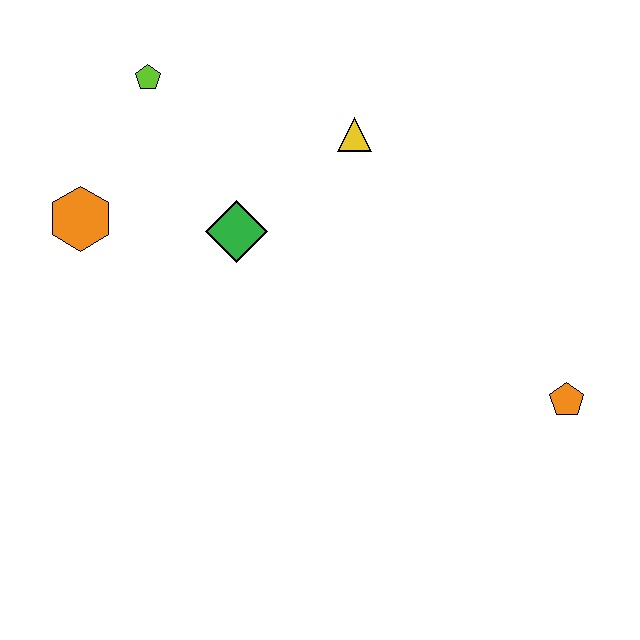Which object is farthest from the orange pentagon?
The lime pentagon is farthest from the orange pentagon.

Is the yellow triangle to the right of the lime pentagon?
Yes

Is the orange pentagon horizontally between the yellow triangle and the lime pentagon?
No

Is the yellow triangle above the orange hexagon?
Yes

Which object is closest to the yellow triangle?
The green diamond is closest to the yellow triangle.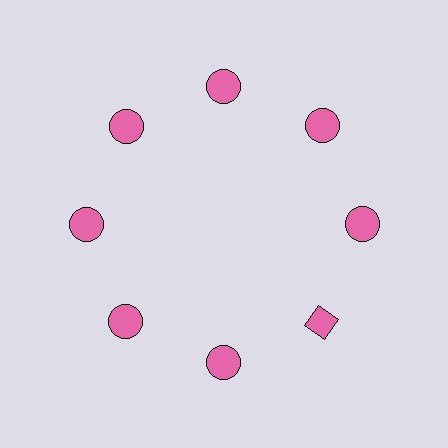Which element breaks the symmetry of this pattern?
The pink diamond at roughly the 4 o'clock position breaks the symmetry. All other shapes are pink circles.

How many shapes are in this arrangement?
There are 8 shapes arranged in a ring pattern.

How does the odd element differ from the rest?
It has a different shape: diamond instead of circle.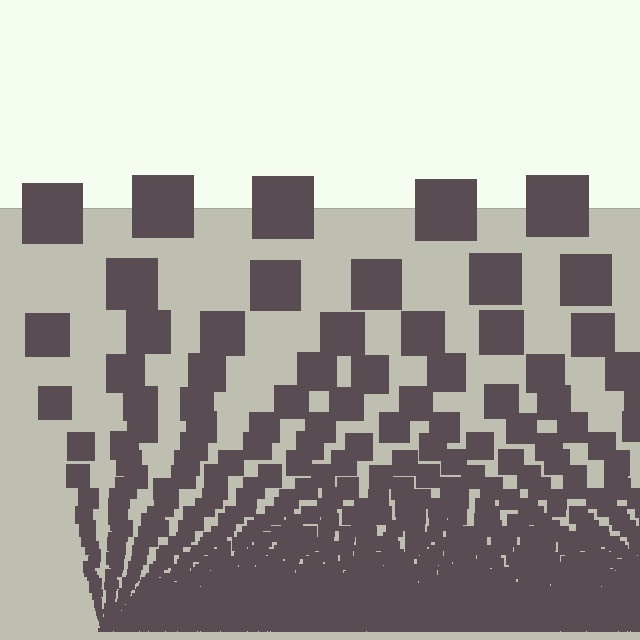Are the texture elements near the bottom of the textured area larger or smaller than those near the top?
Smaller. The gradient is inverted — elements near the bottom are smaller and denser.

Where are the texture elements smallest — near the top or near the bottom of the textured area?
Near the bottom.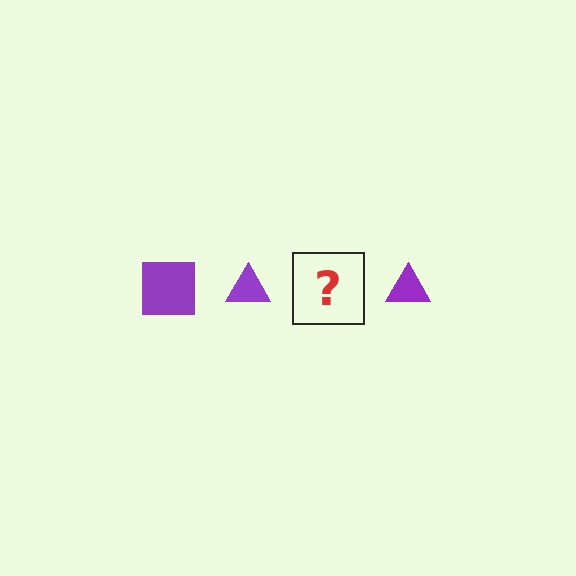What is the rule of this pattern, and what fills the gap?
The rule is that the pattern cycles through square, triangle shapes in purple. The gap should be filled with a purple square.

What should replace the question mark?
The question mark should be replaced with a purple square.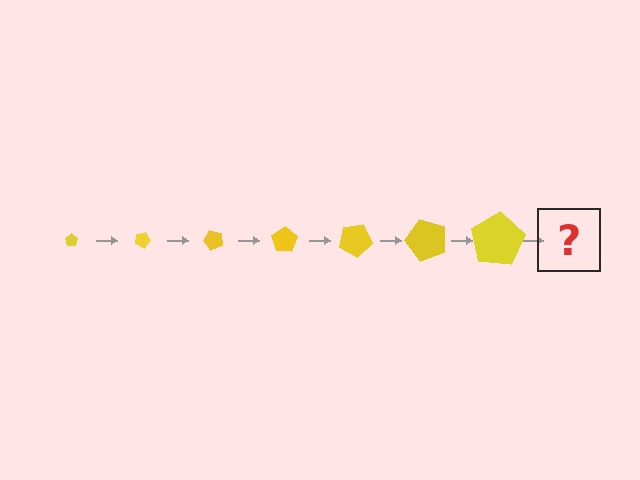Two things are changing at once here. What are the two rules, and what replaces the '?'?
The two rules are that the pentagon grows larger each step and it rotates 25 degrees each step. The '?' should be a pentagon, larger than the previous one and rotated 175 degrees from the start.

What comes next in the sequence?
The next element should be a pentagon, larger than the previous one and rotated 175 degrees from the start.